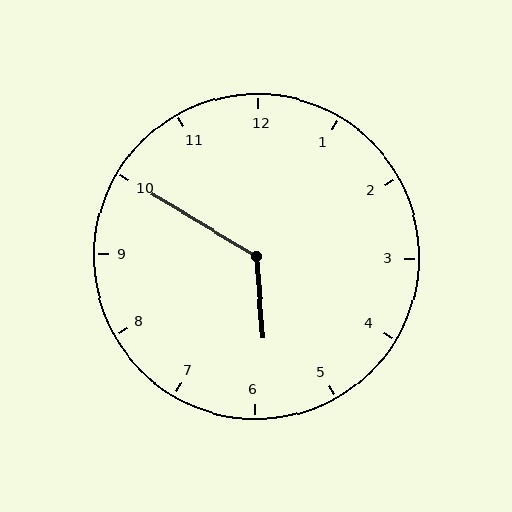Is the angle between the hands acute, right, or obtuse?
It is obtuse.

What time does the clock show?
5:50.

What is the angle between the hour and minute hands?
Approximately 125 degrees.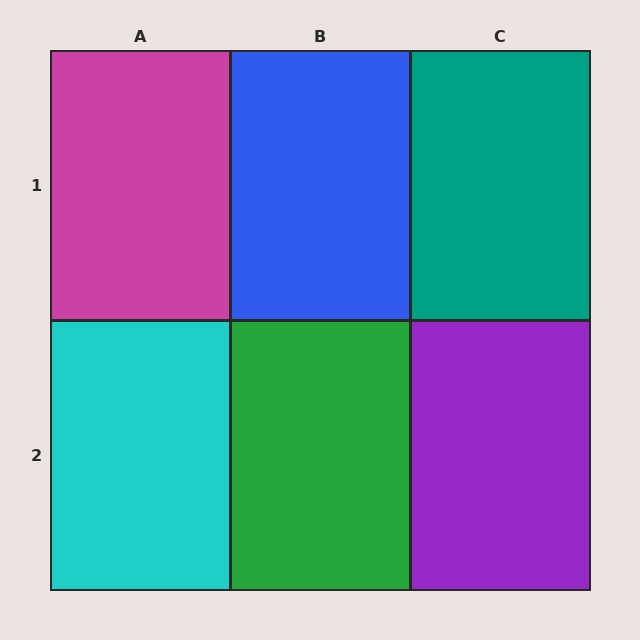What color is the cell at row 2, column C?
Purple.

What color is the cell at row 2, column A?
Cyan.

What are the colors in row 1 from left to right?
Magenta, blue, teal.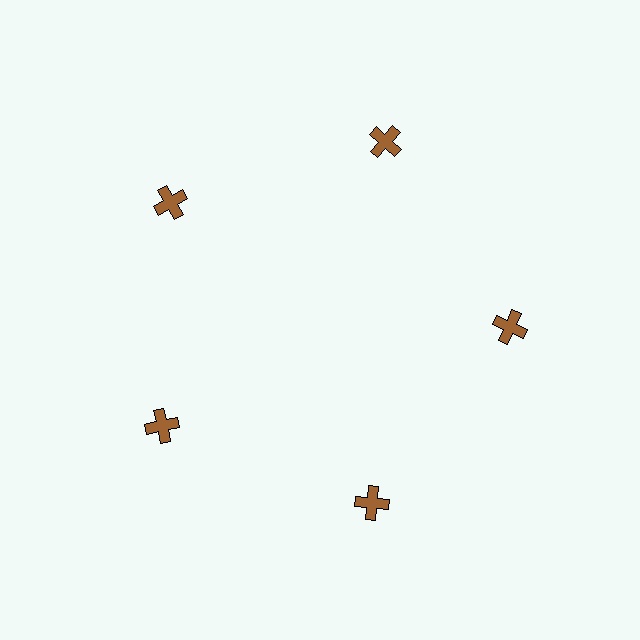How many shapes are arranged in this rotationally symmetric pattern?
There are 5 shapes, arranged in 5 groups of 1.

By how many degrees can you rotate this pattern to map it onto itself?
The pattern maps onto itself every 72 degrees of rotation.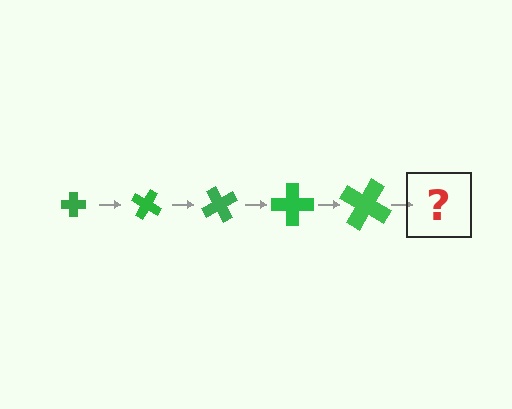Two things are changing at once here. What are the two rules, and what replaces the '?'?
The two rules are that the cross grows larger each step and it rotates 30 degrees each step. The '?' should be a cross, larger than the previous one and rotated 150 degrees from the start.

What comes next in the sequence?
The next element should be a cross, larger than the previous one and rotated 150 degrees from the start.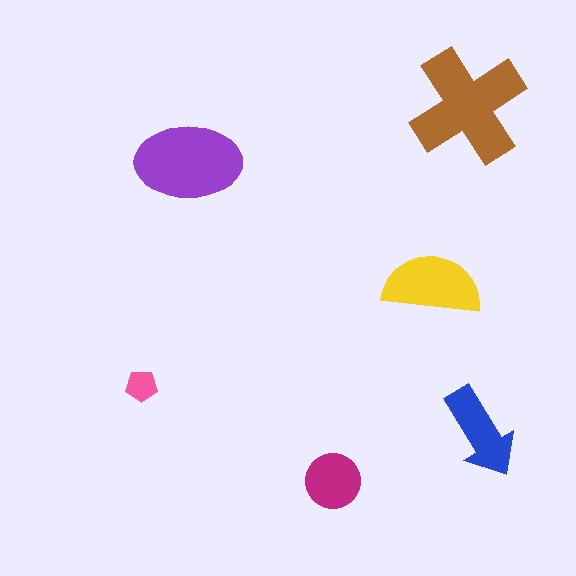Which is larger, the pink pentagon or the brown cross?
The brown cross.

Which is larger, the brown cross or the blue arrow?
The brown cross.